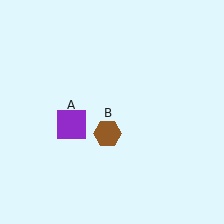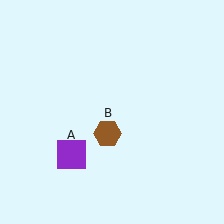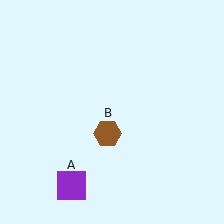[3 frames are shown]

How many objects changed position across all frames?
1 object changed position: purple square (object A).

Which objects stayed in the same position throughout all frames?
Brown hexagon (object B) remained stationary.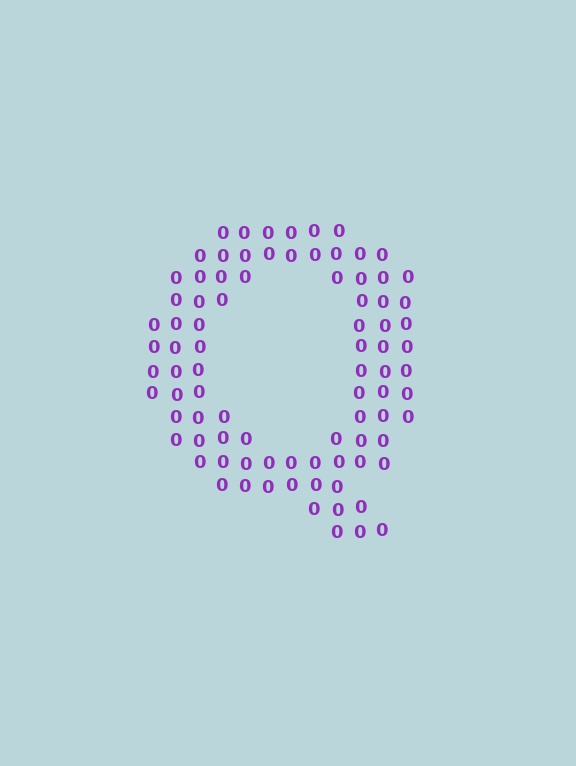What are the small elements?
The small elements are digit 0's.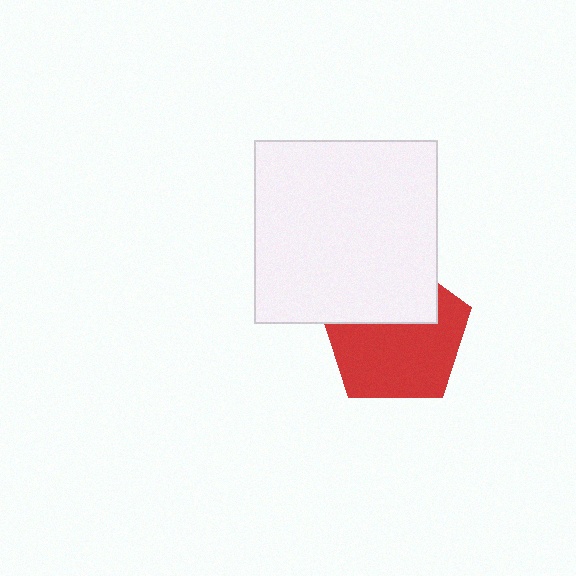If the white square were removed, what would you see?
You would see the complete red pentagon.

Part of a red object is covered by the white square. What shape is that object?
It is a pentagon.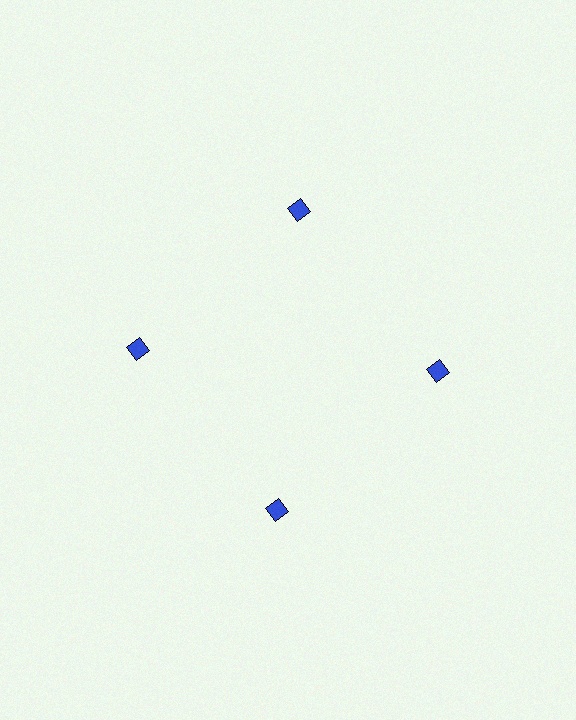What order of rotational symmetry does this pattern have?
This pattern has 4-fold rotational symmetry.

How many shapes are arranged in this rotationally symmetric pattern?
There are 4 shapes, arranged in 4 groups of 1.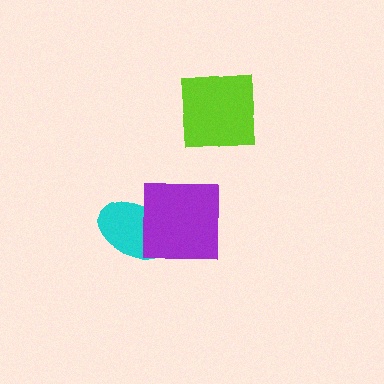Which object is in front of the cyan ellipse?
The purple square is in front of the cyan ellipse.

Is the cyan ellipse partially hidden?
Yes, it is partially covered by another shape.